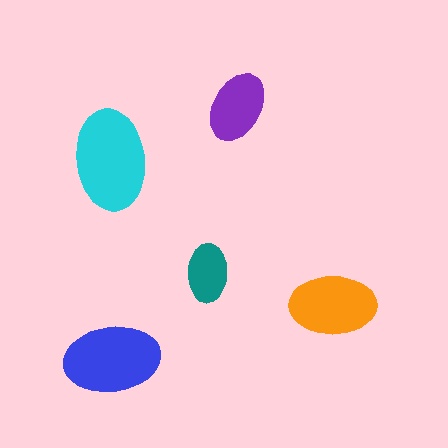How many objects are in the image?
There are 5 objects in the image.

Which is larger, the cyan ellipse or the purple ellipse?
The cyan one.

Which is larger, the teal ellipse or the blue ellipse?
The blue one.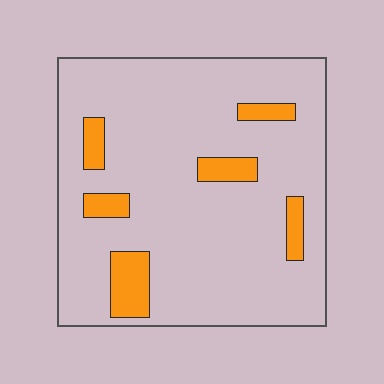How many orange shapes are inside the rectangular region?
6.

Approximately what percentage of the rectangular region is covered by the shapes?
Approximately 10%.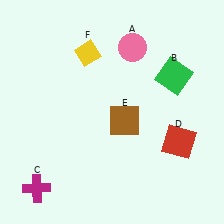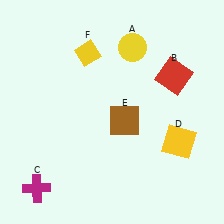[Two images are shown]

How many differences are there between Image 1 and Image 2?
There are 3 differences between the two images.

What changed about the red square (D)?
In Image 1, D is red. In Image 2, it changed to yellow.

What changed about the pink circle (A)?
In Image 1, A is pink. In Image 2, it changed to yellow.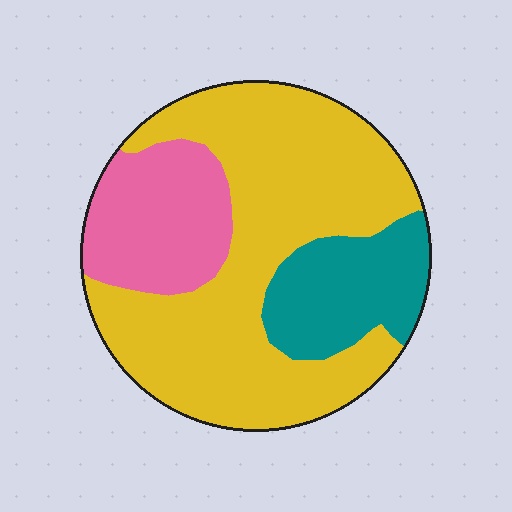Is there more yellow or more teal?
Yellow.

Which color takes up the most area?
Yellow, at roughly 60%.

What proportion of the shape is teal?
Teal takes up about one sixth (1/6) of the shape.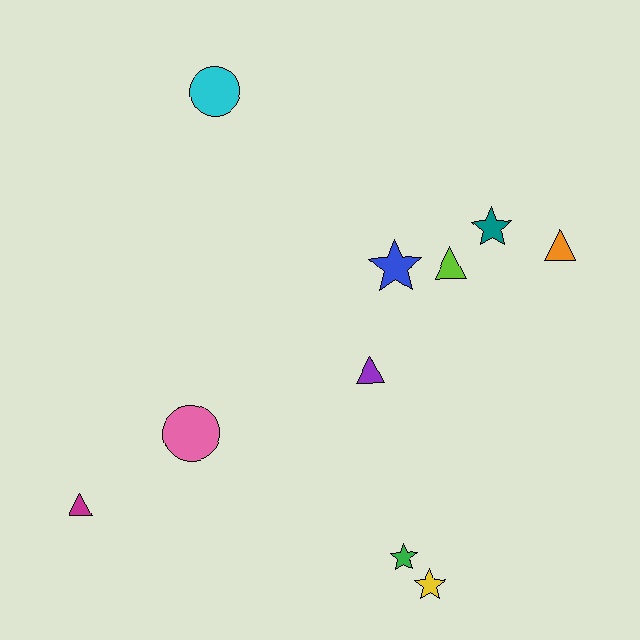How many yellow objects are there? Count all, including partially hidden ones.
There is 1 yellow object.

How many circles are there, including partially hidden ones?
There are 2 circles.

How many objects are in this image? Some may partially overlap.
There are 10 objects.